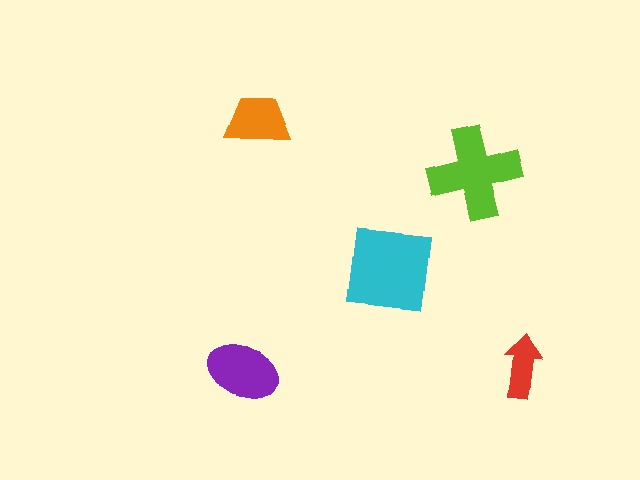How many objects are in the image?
There are 5 objects in the image.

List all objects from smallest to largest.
The red arrow, the orange trapezoid, the purple ellipse, the lime cross, the cyan square.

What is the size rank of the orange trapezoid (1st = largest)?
4th.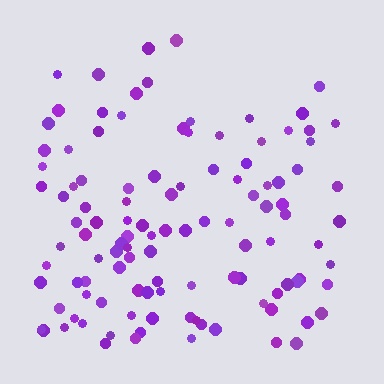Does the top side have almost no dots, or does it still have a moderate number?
Still a moderate number, just noticeably fewer than the bottom.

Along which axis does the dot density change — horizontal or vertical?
Vertical.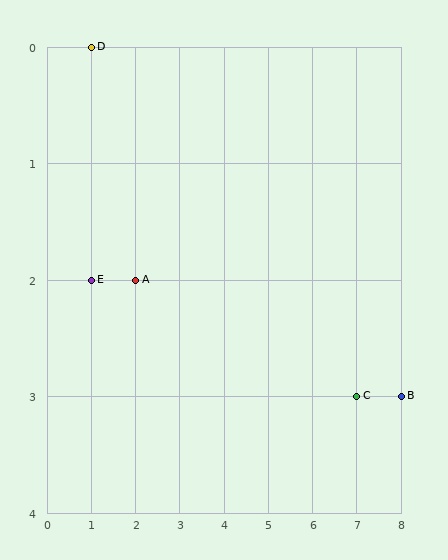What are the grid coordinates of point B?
Point B is at grid coordinates (8, 3).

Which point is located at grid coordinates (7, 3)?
Point C is at (7, 3).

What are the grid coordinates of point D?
Point D is at grid coordinates (1, 0).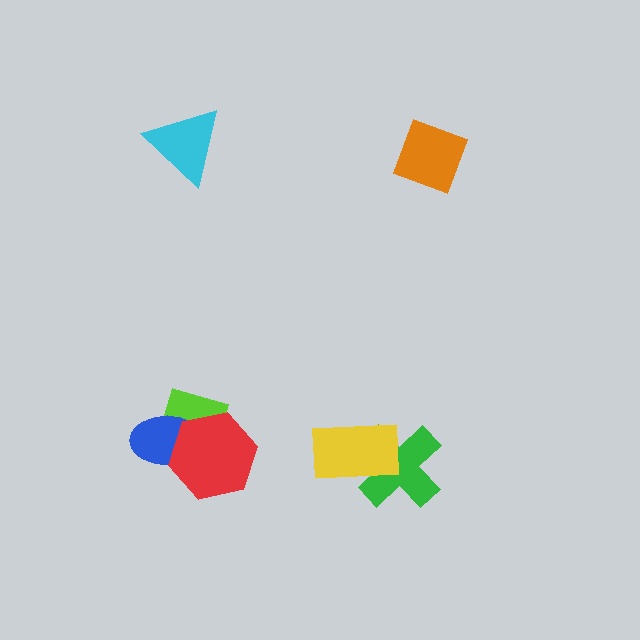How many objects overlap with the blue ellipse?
2 objects overlap with the blue ellipse.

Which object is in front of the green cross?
The yellow rectangle is in front of the green cross.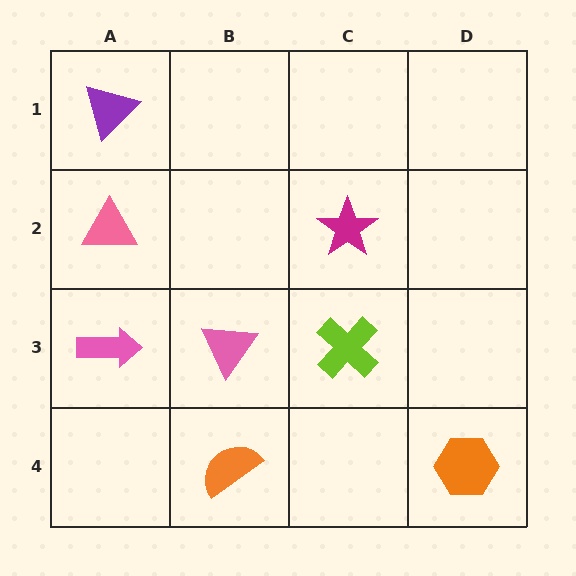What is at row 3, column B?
A pink triangle.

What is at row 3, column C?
A lime cross.